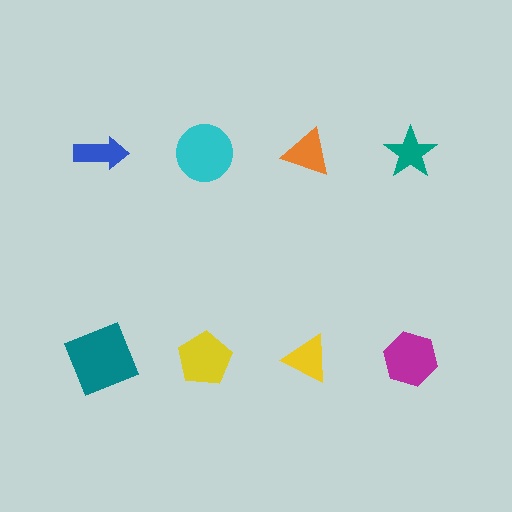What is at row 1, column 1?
A blue arrow.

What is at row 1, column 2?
A cyan circle.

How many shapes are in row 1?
4 shapes.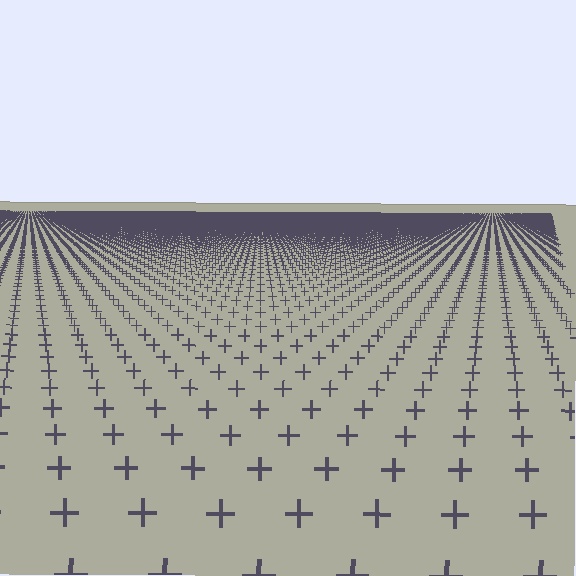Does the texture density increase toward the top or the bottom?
Density increases toward the top.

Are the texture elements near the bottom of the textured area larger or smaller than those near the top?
Larger. Near the bottom, elements are closer to the viewer and appear at a bigger on-screen size.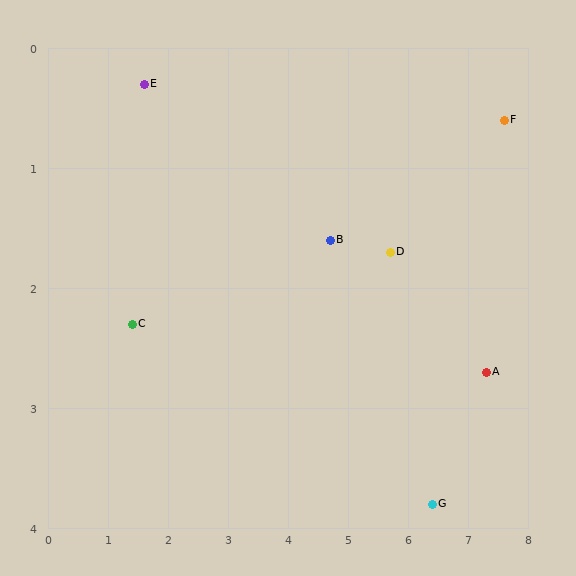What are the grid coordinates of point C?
Point C is at approximately (1.4, 2.3).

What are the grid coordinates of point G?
Point G is at approximately (6.4, 3.8).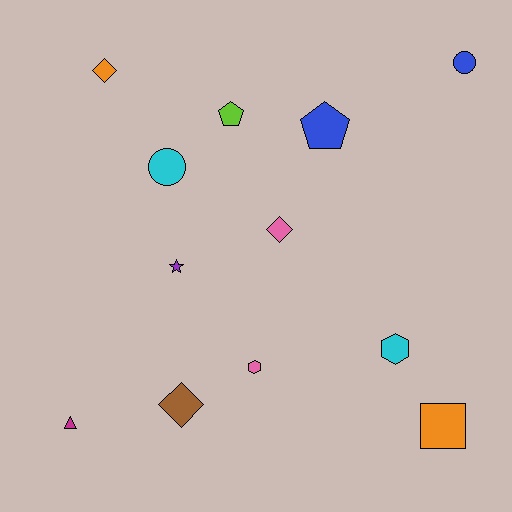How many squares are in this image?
There is 1 square.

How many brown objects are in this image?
There is 1 brown object.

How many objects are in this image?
There are 12 objects.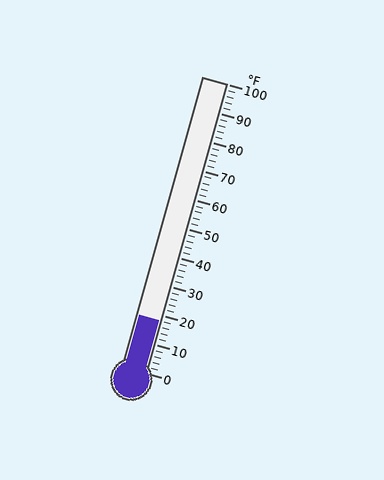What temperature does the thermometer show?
The thermometer shows approximately 18°F.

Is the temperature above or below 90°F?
The temperature is below 90°F.